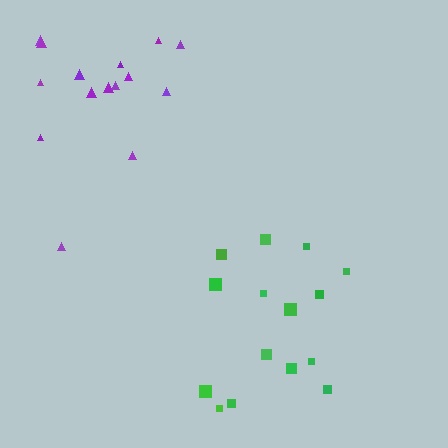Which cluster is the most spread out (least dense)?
Green.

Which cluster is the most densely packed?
Purple.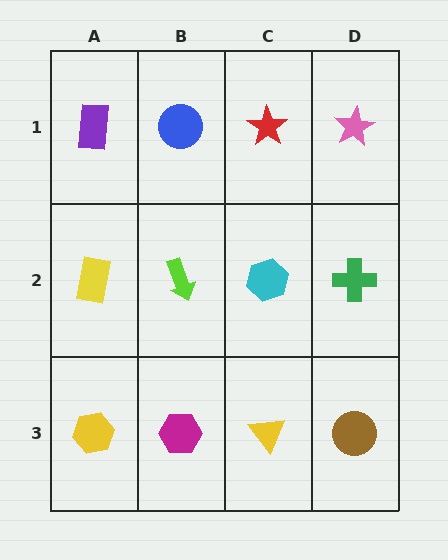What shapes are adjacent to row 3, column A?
A yellow rectangle (row 2, column A), a magenta hexagon (row 3, column B).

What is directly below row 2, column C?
A yellow triangle.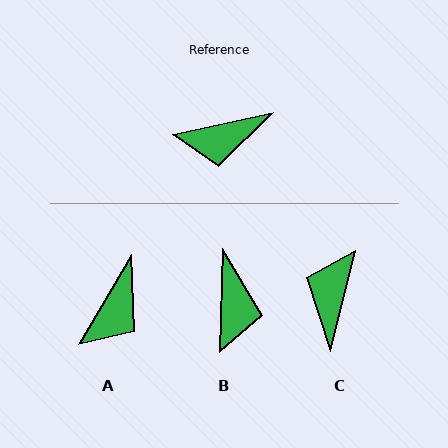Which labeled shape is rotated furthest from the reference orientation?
C, about 116 degrees away.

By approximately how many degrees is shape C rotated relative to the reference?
Approximately 116 degrees clockwise.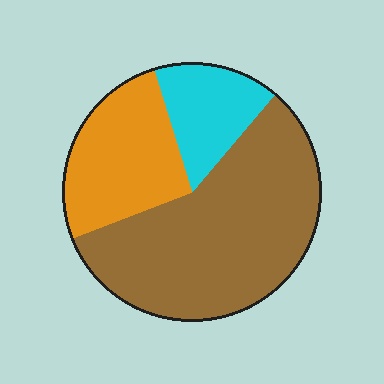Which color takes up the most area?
Brown, at roughly 60%.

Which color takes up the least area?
Cyan, at roughly 15%.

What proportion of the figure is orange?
Orange takes up about one quarter (1/4) of the figure.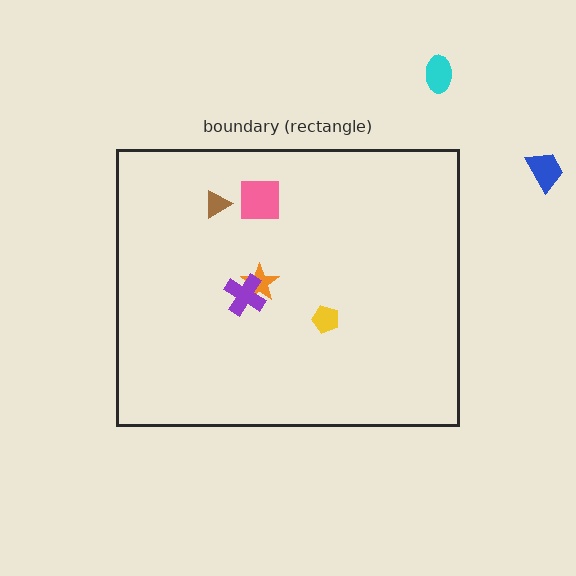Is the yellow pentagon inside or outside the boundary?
Inside.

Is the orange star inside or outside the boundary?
Inside.